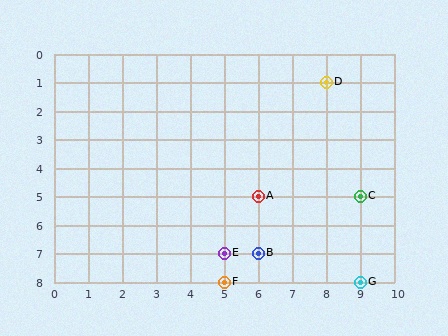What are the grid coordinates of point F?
Point F is at grid coordinates (5, 8).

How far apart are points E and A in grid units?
Points E and A are 1 column and 2 rows apart (about 2.2 grid units diagonally).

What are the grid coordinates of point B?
Point B is at grid coordinates (6, 7).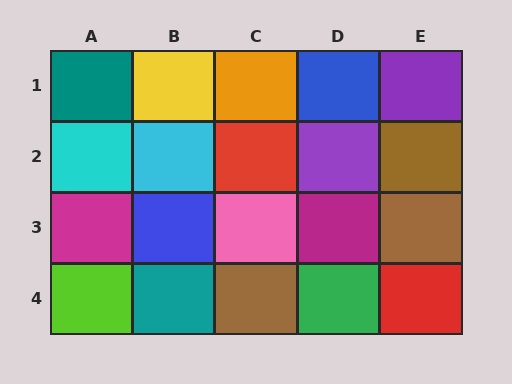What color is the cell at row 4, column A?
Lime.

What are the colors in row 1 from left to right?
Teal, yellow, orange, blue, purple.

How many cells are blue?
2 cells are blue.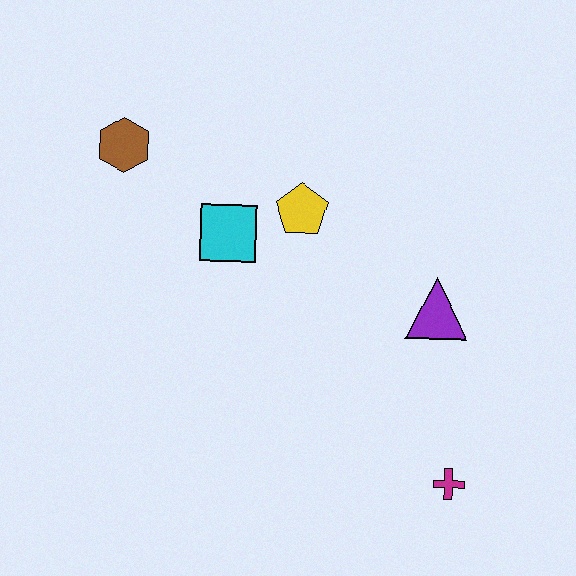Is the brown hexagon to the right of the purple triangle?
No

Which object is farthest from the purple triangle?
The brown hexagon is farthest from the purple triangle.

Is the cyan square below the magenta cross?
No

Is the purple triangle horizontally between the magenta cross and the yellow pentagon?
Yes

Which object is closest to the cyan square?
The yellow pentagon is closest to the cyan square.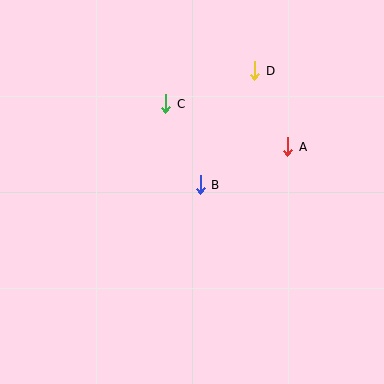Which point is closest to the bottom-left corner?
Point B is closest to the bottom-left corner.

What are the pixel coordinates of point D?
Point D is at (255, 71).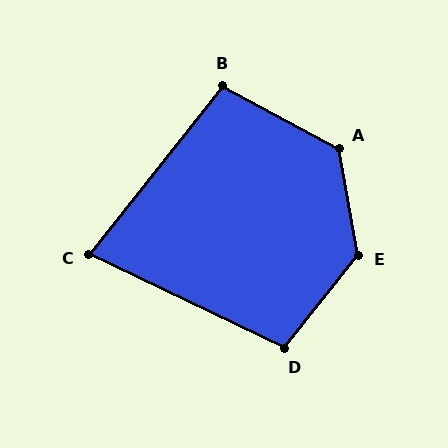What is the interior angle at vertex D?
Approximately 103 degrees (obtuse).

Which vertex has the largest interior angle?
E, at approximately 131 degrees.